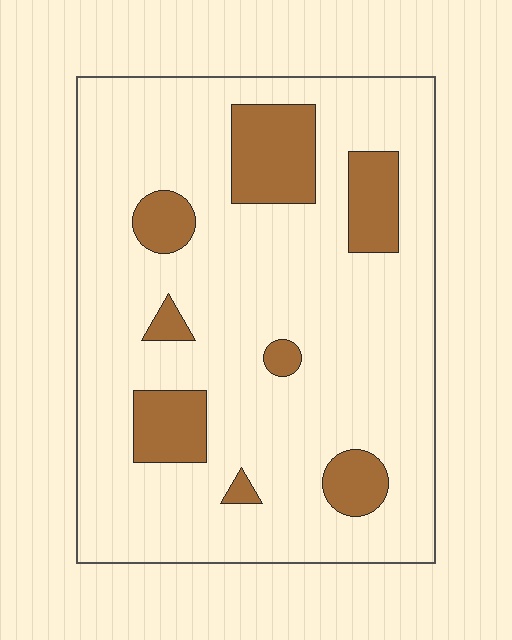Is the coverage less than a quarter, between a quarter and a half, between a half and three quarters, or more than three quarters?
Less than a quarter.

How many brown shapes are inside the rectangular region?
8.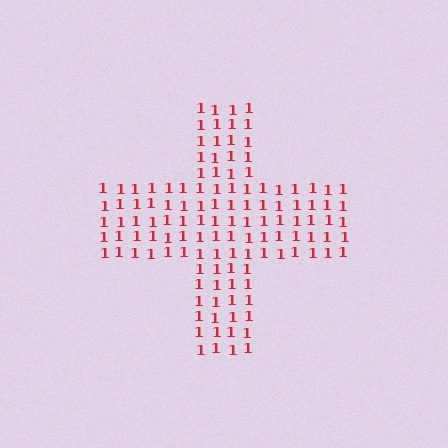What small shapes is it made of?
It is made of small digit 1's.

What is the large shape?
The large shape is a cross.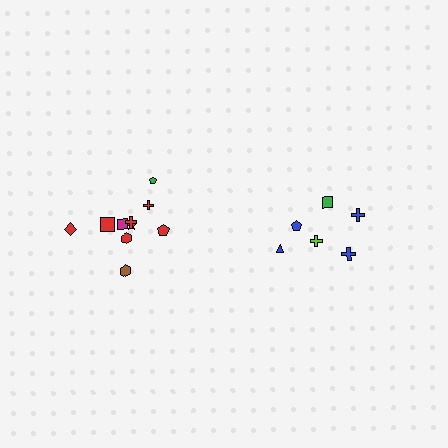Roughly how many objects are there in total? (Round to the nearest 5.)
Roughly 15 objects in total.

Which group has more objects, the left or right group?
The left group.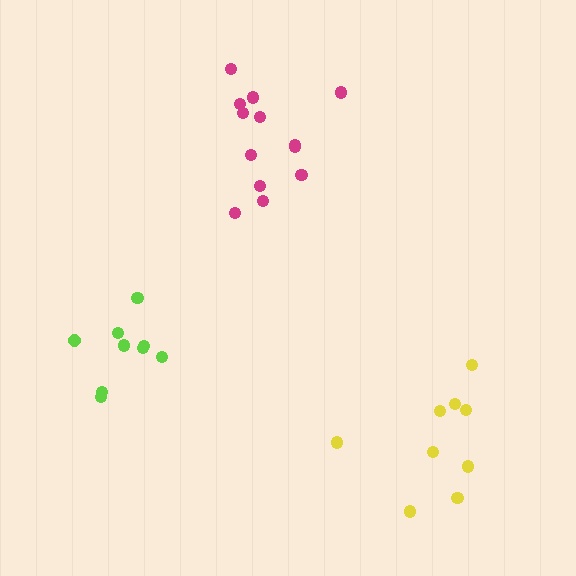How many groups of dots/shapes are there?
There are 3 groups.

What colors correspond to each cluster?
The clusters are colored: yellow, magenta, lime.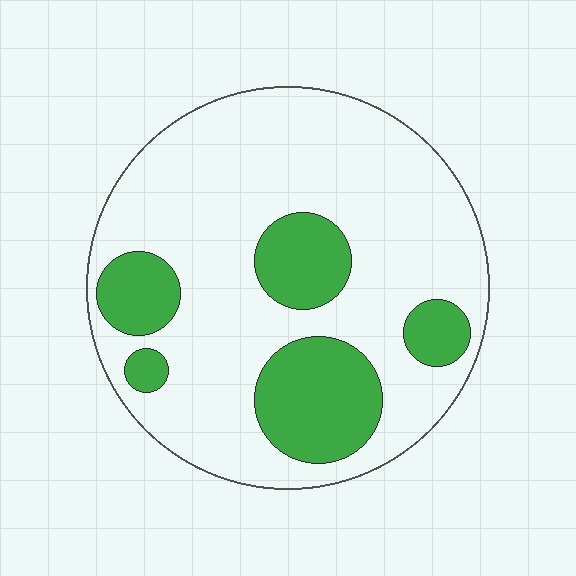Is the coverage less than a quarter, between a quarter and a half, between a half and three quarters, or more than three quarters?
Less than a quarter.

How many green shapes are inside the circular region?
5.